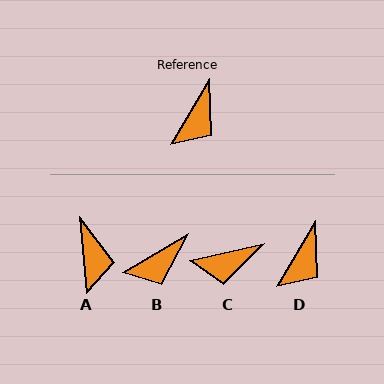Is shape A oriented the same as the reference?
No, it is off by about 36 degrees.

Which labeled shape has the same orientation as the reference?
D.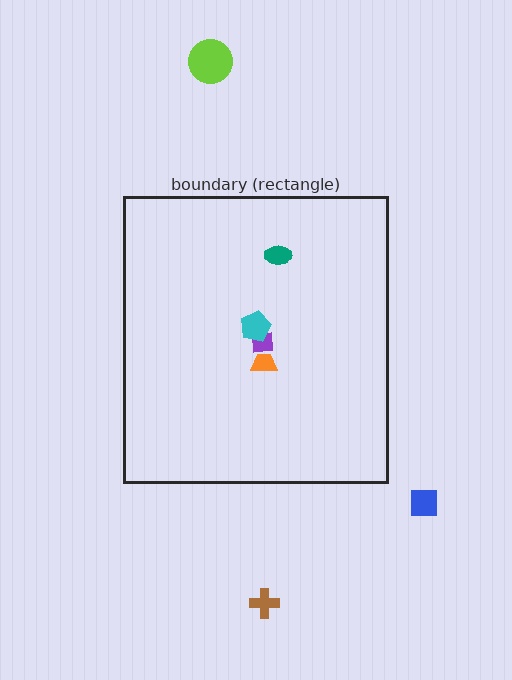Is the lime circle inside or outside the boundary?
Outside.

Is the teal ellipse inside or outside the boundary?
Inside.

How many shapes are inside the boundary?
4 inside, 3 outside.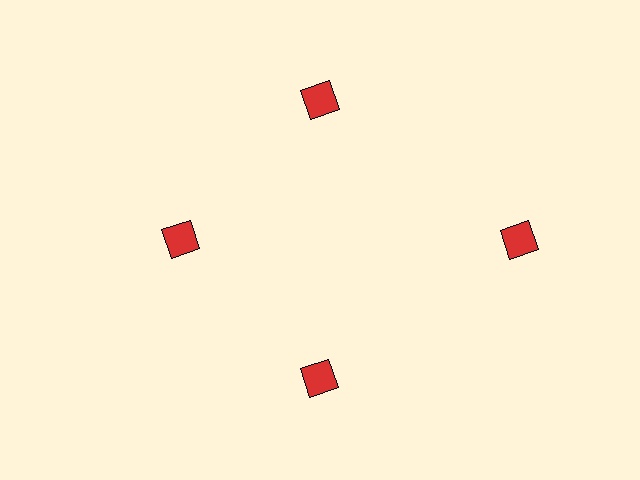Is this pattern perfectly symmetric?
No. The 4 red diamonds are arranged in a ring, but one element near the 3 o'clock position is pushed outward from the center, breaking the 4-fold rotational symmetry.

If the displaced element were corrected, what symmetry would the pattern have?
It would have 4-fold rotational symmetry — the pattern would map onto itself every 90 degrees.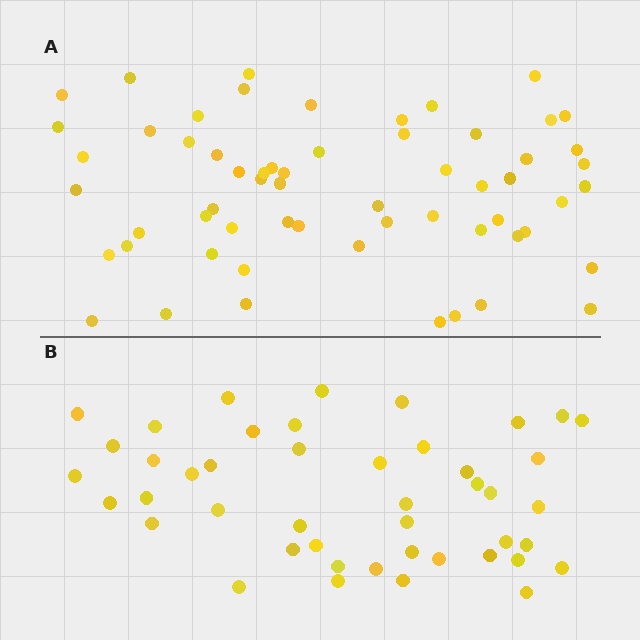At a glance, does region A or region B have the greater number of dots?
Region A (the top region) has more dots.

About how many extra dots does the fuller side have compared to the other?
Region A has approximately 15 more dots than region B.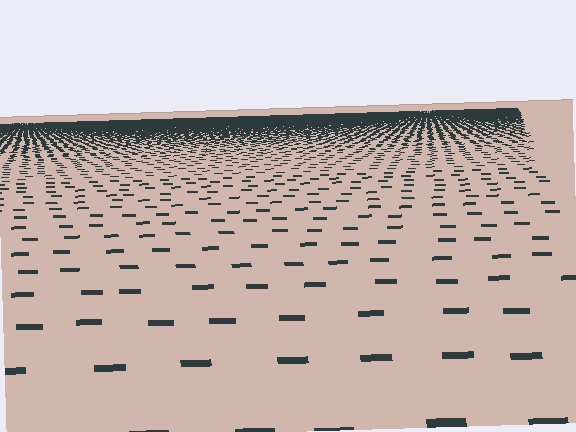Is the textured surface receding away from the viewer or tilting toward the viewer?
The surface is receding away from the viewer. Texture elements get smaller and denser toward the top.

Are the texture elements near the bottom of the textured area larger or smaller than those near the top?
Larger. Near the bottom, elements are closer to the viewer and appear at a bigger on-screen size.